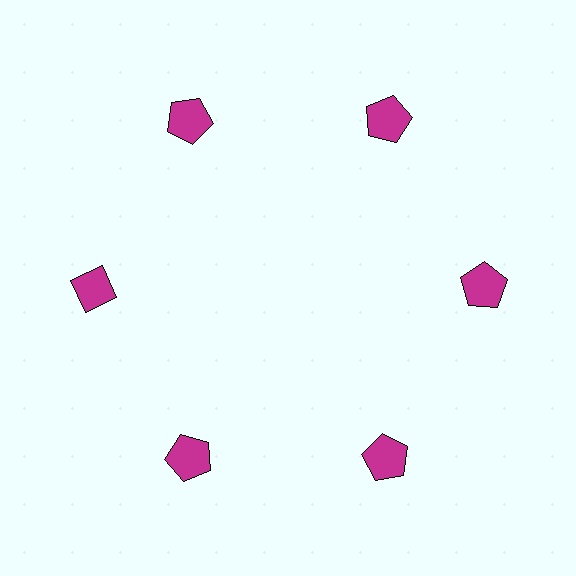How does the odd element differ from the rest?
It has a different shape: diamond instead of pentagon.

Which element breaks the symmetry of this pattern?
The magenta diamond at roughly the 9 o'clock position breaks the symmetry. All other shapes are magenta pentagons.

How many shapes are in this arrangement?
There are 6 shapes arranged in a ring pattern.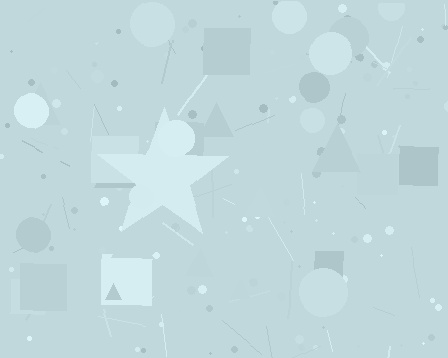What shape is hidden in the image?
A star is hidden in the image.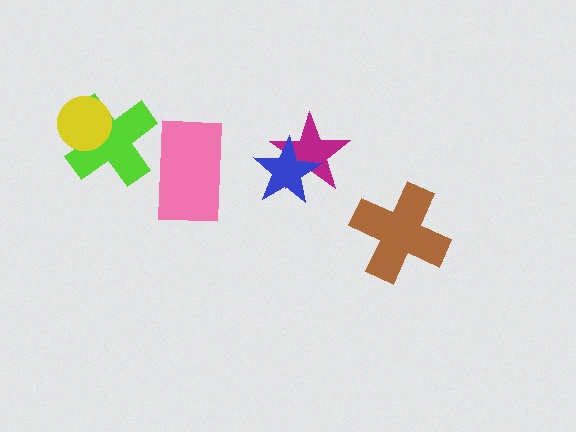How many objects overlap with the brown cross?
0 objects overlap with the brown cross.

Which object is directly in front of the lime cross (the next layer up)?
The yellow circle is directly in front of the lime cross.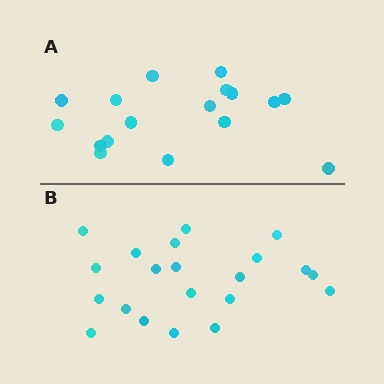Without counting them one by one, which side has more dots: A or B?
Region B (the bottom region) has more dots.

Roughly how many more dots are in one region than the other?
Region B has about 4 more dots than region A.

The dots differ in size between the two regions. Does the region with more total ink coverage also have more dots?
No. Region A has more total ink coverage because its dots are larger, but region B actually contains more individual dots. Total area can be misleading — the number of items is what matters here.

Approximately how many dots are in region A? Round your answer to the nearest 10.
About 20 dots. (The exact count is 17, which rounds to 20.)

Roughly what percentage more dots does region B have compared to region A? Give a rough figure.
About 25% more.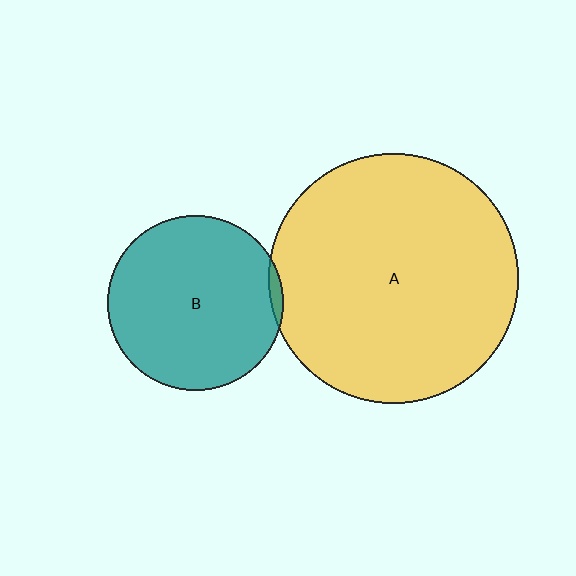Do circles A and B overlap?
Yes.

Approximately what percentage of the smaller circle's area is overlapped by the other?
Approximately 5%.